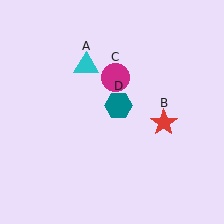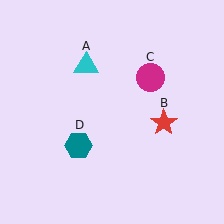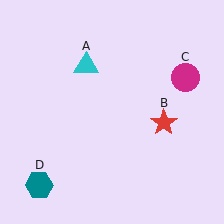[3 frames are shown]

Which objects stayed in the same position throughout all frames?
Cyan triangle (object A) and red star (object B) remained stationary.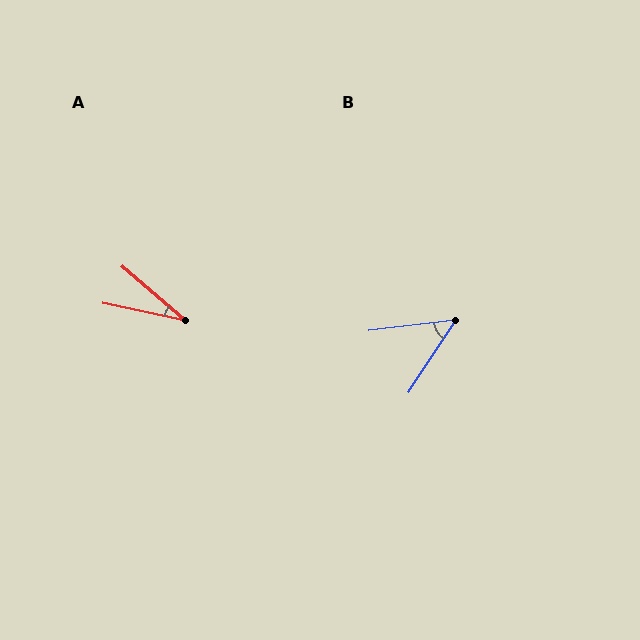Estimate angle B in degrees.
Approximately 50 degrees.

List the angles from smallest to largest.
A (29°), B (50°).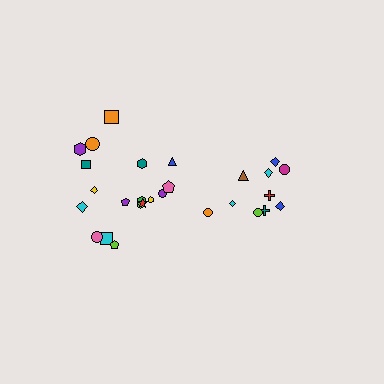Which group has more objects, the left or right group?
The left group.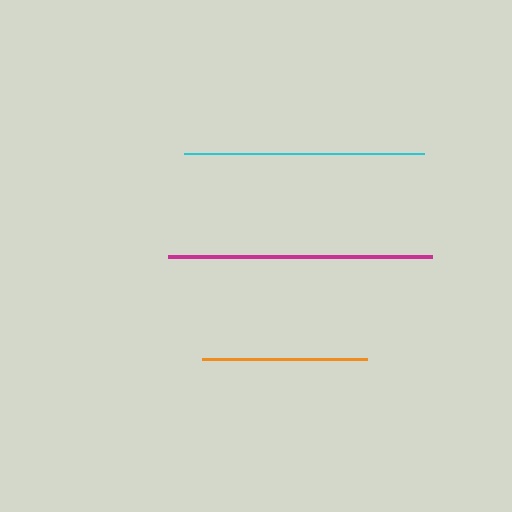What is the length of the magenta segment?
The magenta segment is approximately 263 pixels long.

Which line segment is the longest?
The magenta line is the longest at approximately 263 pixels.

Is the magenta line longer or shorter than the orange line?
The magenta line is longer than the orange line.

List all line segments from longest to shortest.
From longest to shortest: magenta, cyan, orange.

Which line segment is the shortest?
The orange line is the shortest at approximately 165 pixels.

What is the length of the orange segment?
The orange segment is approximately 165 pixels long.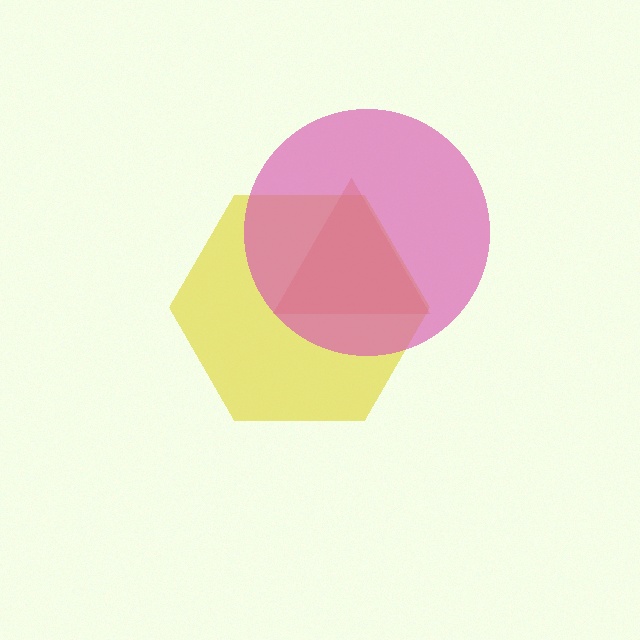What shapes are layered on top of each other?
The layered shapes are: a yellow hexagon, an orange triangle, a pink circle.